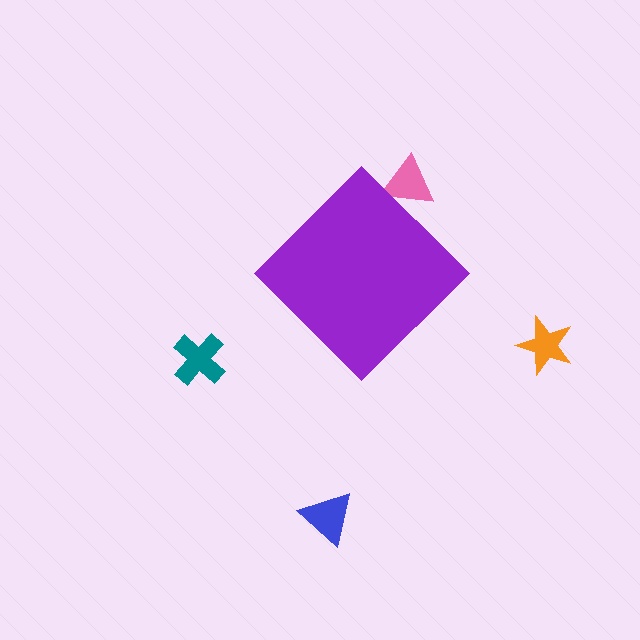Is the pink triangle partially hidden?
Yes, the pink triangle is partially hidden behind the purple diamond.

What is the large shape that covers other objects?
A purple diamond.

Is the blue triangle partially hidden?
No, the blue triangle is fully visible.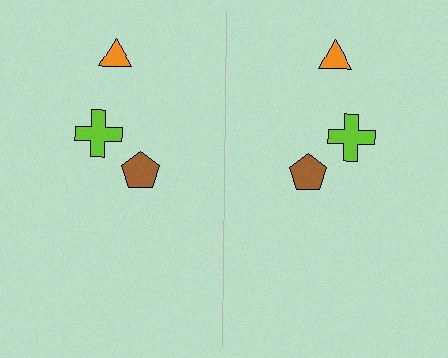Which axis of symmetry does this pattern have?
The pattern has a vertical axis of symmetry running through the center of the image.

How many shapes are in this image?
There are 6 shapes in this image.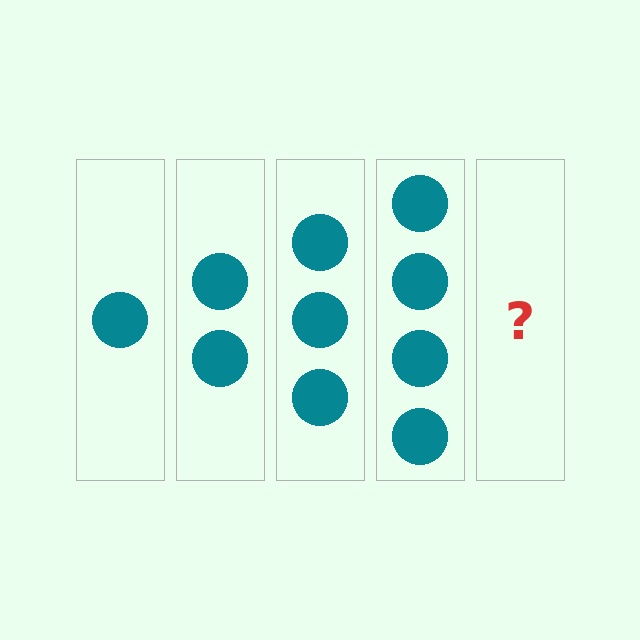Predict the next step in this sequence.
The next step is 5 circles.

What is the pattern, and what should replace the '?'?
The pattern is that each step adds one more circle. The '?' should be 5 circles.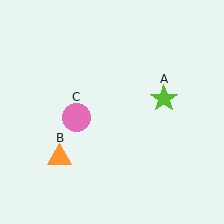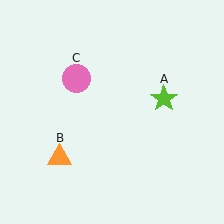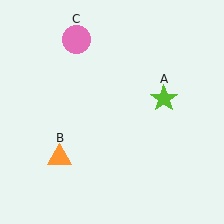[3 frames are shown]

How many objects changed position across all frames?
1 object changed position: pink circle (object C).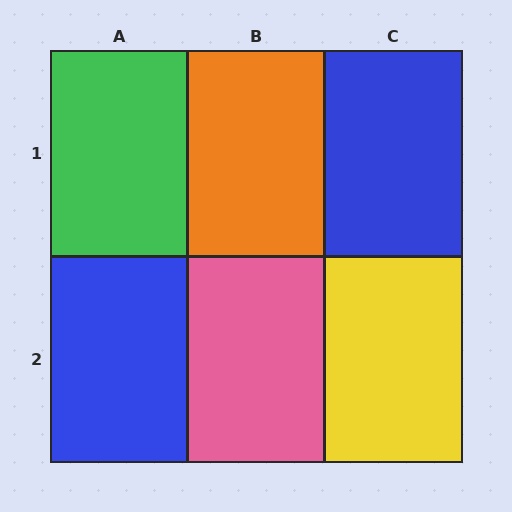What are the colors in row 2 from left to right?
Blue, pink, yellow.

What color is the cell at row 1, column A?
Green.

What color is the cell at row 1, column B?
Orange.